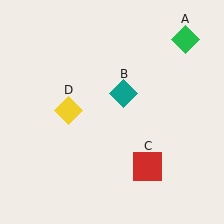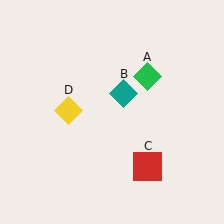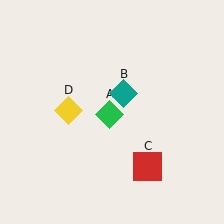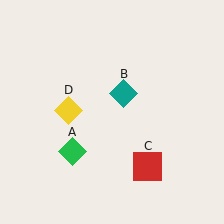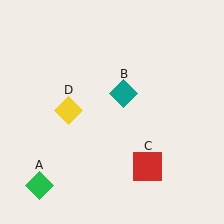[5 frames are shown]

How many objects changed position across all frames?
1 object changed position: green diamond (object A).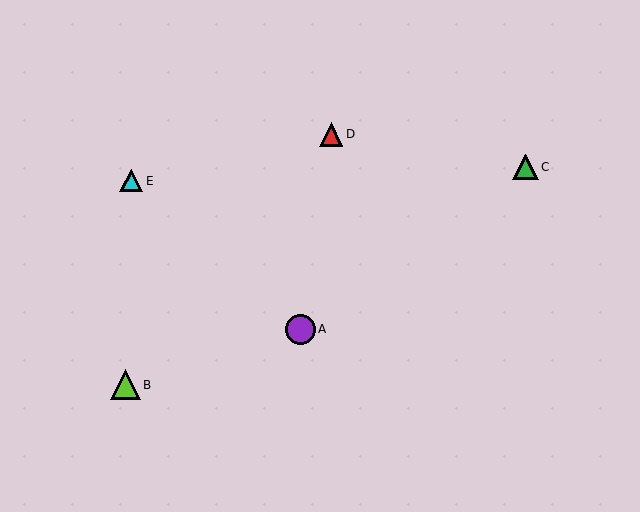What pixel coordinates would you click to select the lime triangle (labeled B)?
Click at (126, 385) to select the lime triangle B.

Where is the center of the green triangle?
The center of the green triangle is at (525, 167).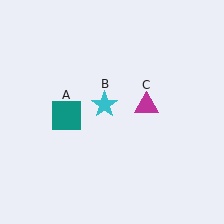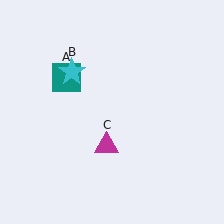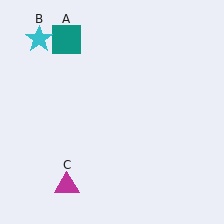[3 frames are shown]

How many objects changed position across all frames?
3 objects changed position: teal square (object A), cyan star (object B), magenta triangle (object C).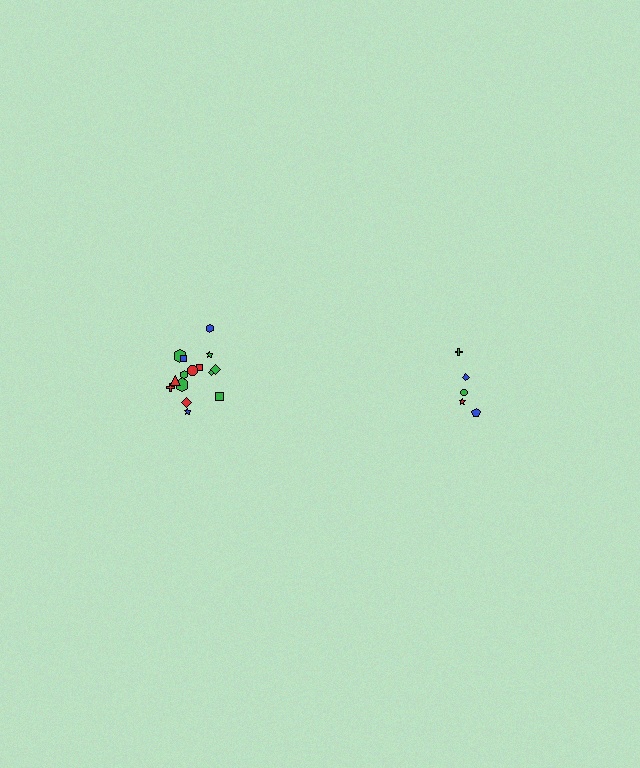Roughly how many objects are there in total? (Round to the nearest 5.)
Roughly 20 objects in total.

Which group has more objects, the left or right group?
The left group.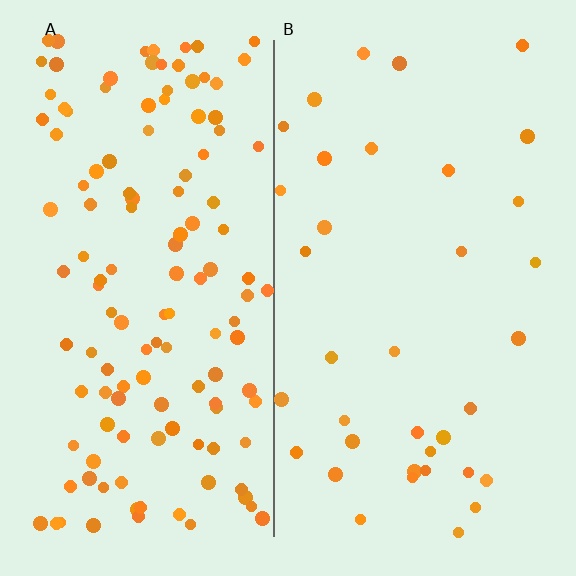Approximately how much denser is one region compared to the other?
Approximately 3.6× — region A over region B.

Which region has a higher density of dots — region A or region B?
A (the left).